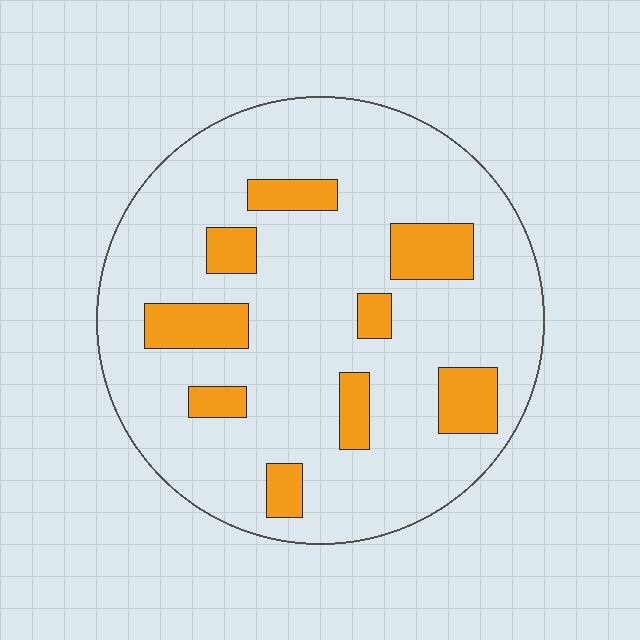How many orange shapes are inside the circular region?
9.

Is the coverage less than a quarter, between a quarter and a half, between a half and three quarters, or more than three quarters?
Less than a quarter.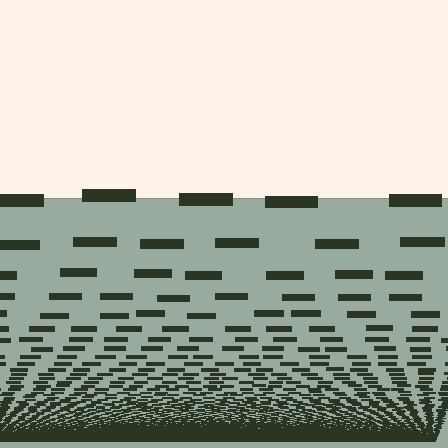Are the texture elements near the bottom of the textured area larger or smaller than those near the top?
Smaller. The gradient is inverted — elements near the bottom are smaller and denser.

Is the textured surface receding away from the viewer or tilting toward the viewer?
The surface appears to tilt toward the viewer. Texture elements get larger and sparser toward the top.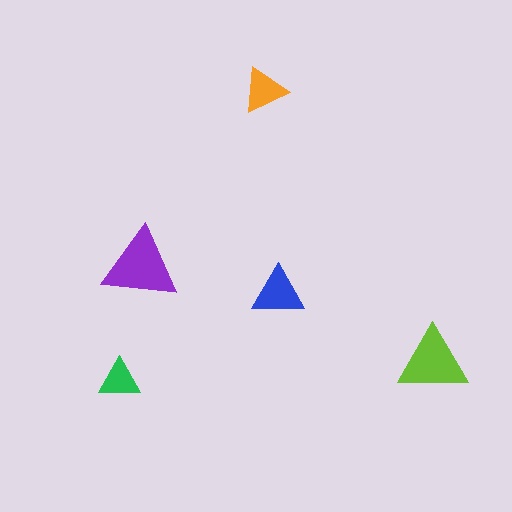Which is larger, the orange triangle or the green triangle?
The orange one.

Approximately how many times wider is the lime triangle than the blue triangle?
About 1.5 times wider.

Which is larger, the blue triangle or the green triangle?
The blue one.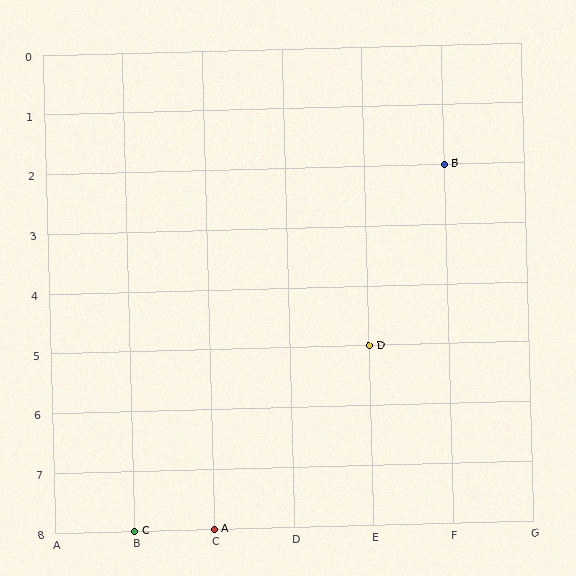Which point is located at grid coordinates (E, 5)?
Point D is at (E, 5).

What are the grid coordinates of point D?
Point D is at grid coordinates (E, 5).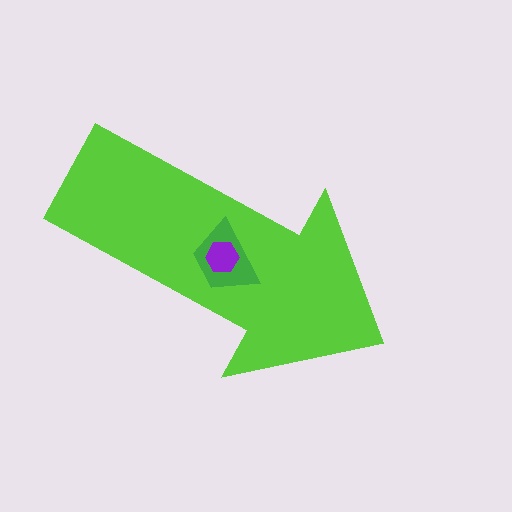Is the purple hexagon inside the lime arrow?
Yes.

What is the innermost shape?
The purple hexagon.